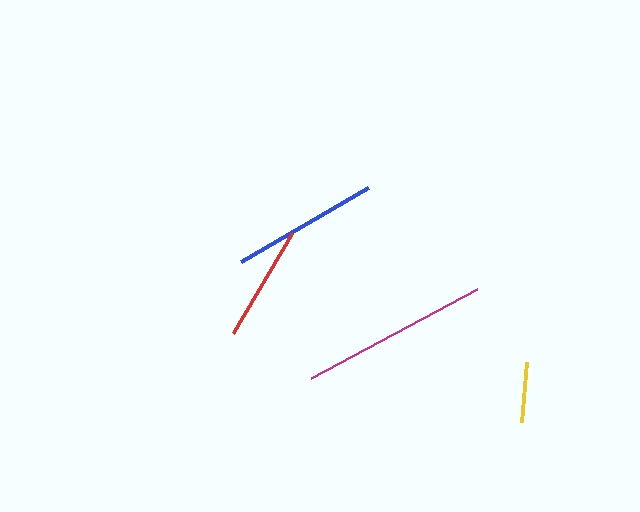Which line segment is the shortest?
The yellow line is the shortest at approximately 61 pixels.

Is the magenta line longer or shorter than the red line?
The magenta line is longer than the red line.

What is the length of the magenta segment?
The magenta segment is approximately 188 pixels long.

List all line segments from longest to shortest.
From longest to shortest: magenta, blue, red, yellow.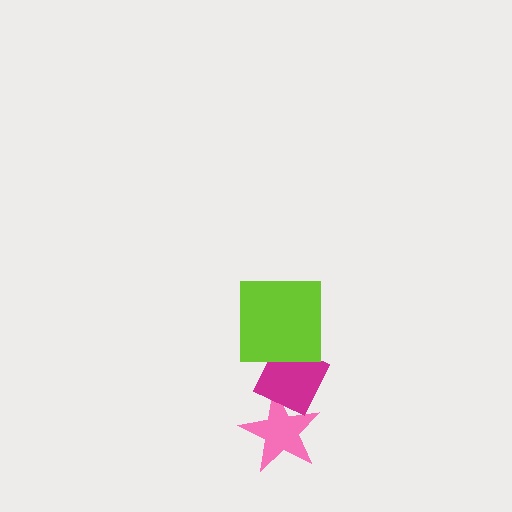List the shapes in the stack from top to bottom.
From top to bottom: the lime square, the magenta diamond, the pink star.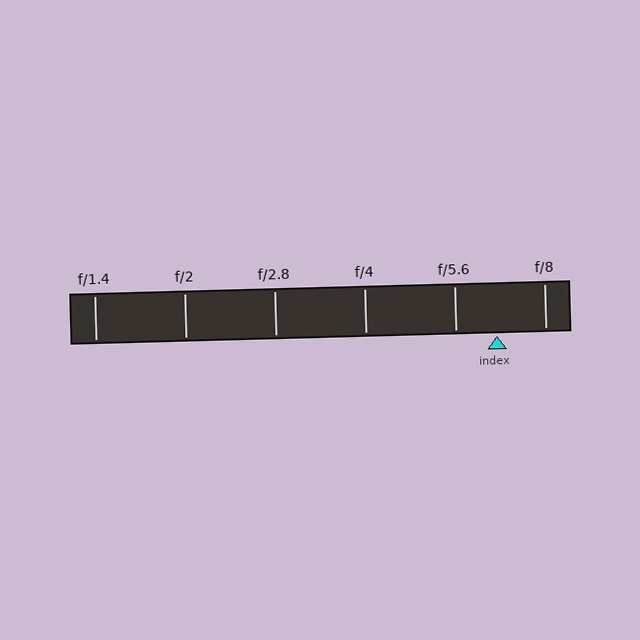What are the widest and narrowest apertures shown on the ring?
The widest aperture shown is f/1.4 and the narrowest is f/8.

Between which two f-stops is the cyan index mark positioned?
The index mark is between f/5.6 and f/8.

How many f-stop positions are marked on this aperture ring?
There are 6 f-stop positions marked.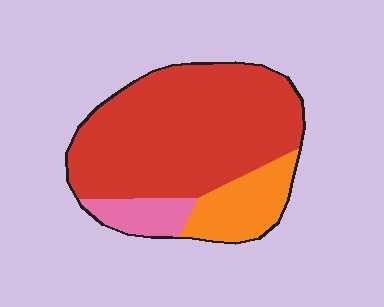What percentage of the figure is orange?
Orange takes up between a sixth and a third of the figure.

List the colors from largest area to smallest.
From largest to smallest: red, orange, pink.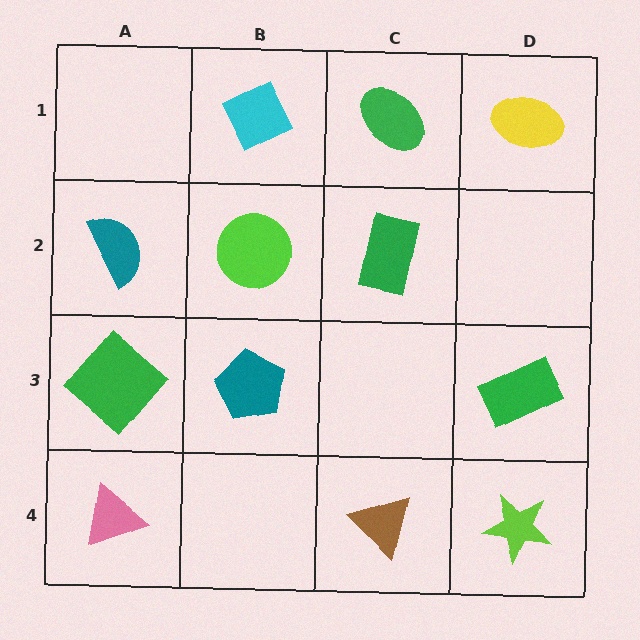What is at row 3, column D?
A green rectangle.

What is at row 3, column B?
A teal pentagon.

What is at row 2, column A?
A teal semicircle.